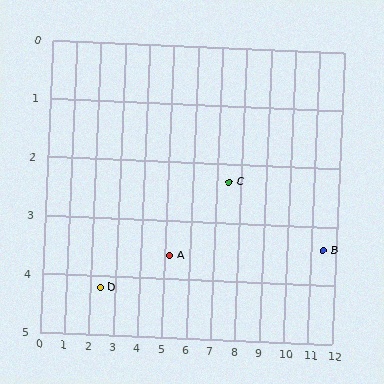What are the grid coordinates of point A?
Point A is at approximately (5.2, 3.6).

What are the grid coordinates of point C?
Point C is at approximately (7.5, 2.3).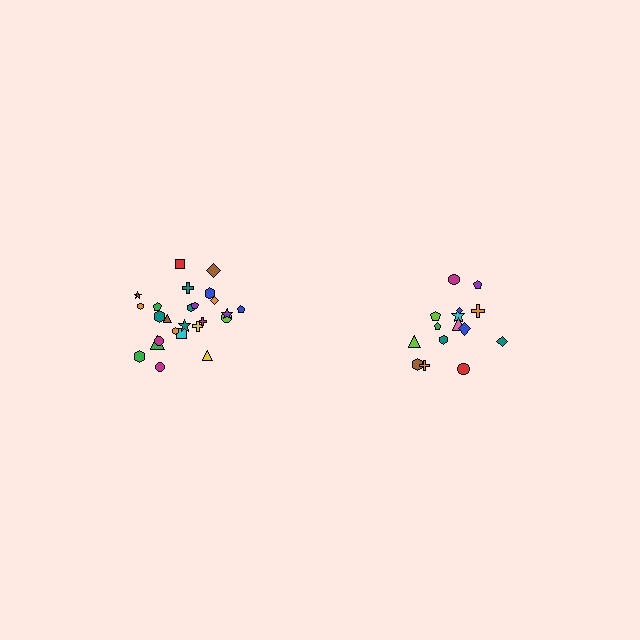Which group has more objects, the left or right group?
The left group.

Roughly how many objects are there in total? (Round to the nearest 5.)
Roughly 40 objects in total.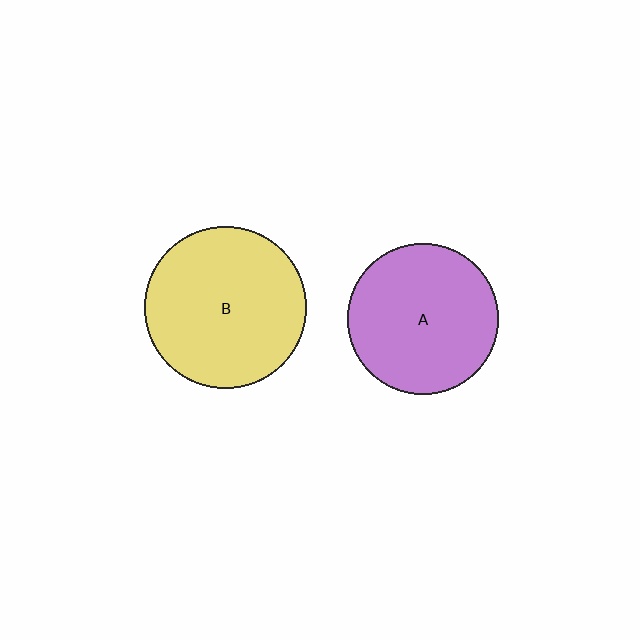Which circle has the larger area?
Circle B (yellow).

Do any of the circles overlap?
No, none of the circles overlap.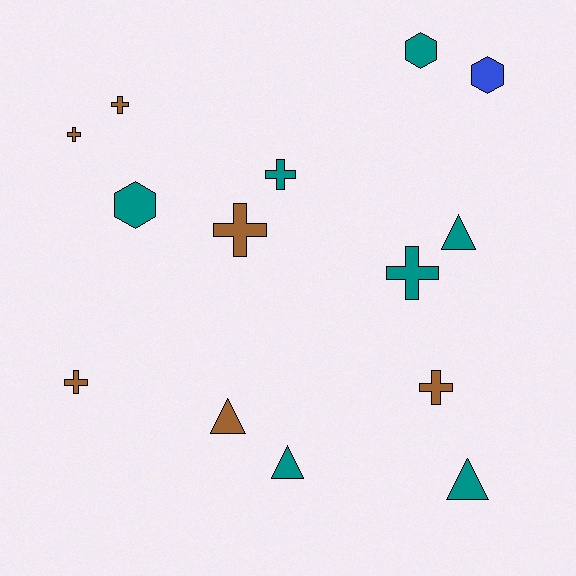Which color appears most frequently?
Teal, with 7 objects.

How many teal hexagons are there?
There are 2 teal hexagons.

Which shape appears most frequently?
Cross, with 7 objects.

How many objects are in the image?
There are 14 objects.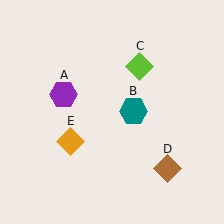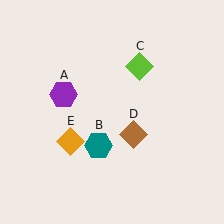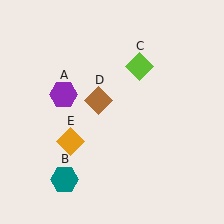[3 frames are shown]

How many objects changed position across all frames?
2 objects changed position: teal hexagon (object B), brown diamond (object D).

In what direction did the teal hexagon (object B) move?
The teal hexagon (object B) moved down and to the left.